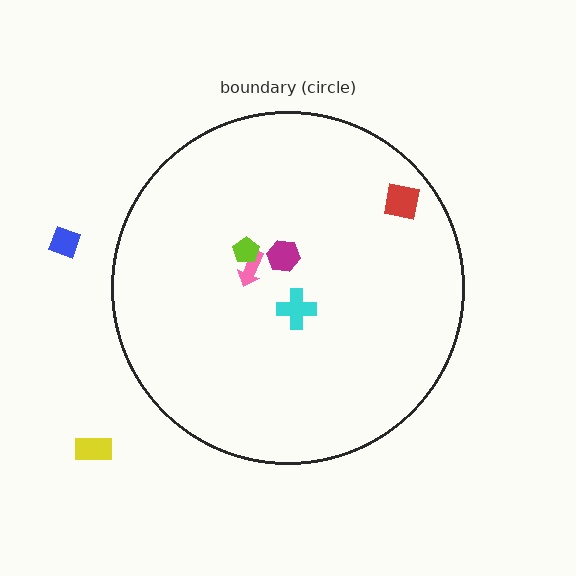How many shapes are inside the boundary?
5 inside, 2 outside.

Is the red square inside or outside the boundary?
Inside.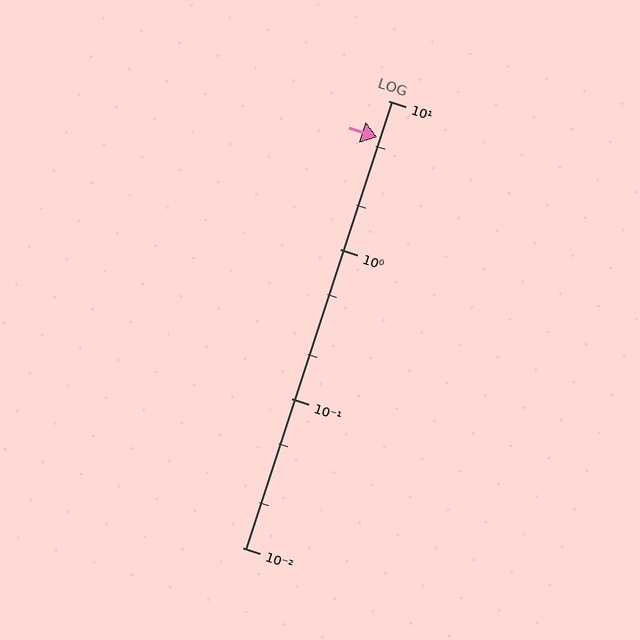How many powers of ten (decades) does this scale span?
The scale spans 3 decades, from 0.01 to 10.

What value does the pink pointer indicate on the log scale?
The pointer indicates approximately 5.7.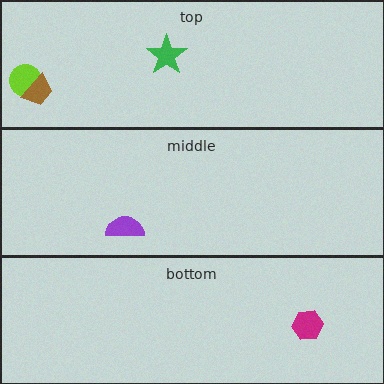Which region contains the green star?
The top region.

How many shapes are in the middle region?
1.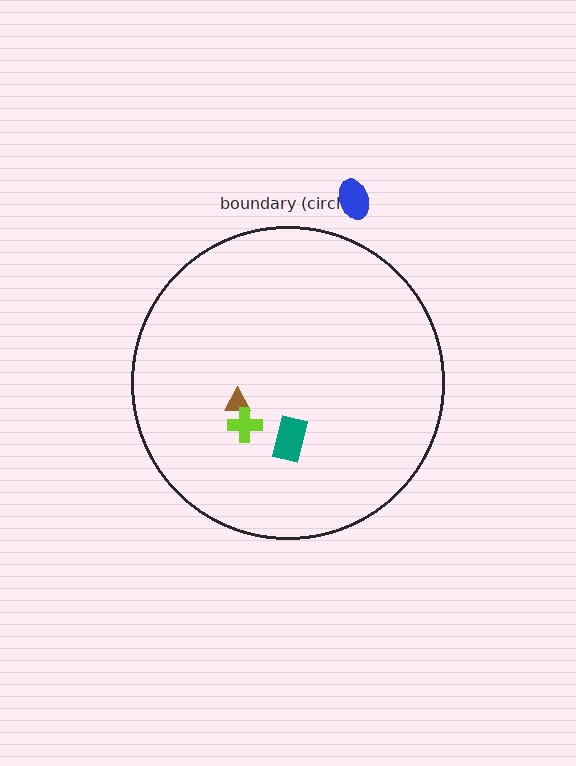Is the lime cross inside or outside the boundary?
Inside.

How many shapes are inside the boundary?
3 inside, 1 outside.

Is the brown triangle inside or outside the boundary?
Inside.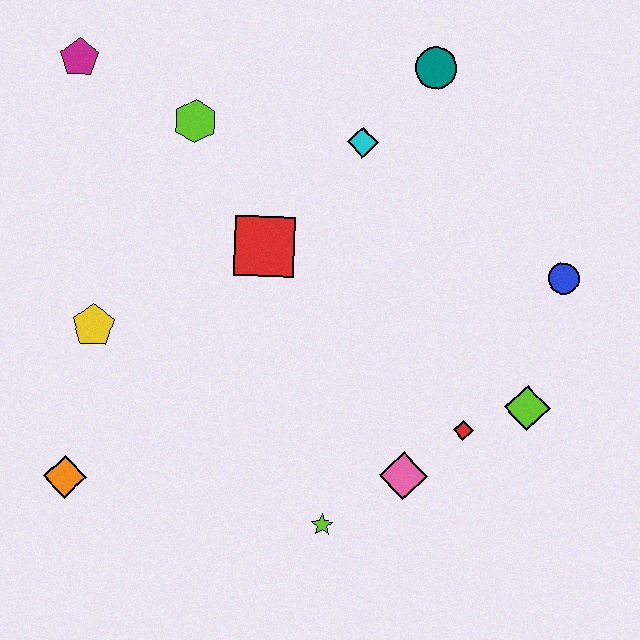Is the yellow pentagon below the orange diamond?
No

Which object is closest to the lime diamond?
The red diamond is closest to the lime diamond.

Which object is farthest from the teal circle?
The orange diamond is farthest from the teal circle.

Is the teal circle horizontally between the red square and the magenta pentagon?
No